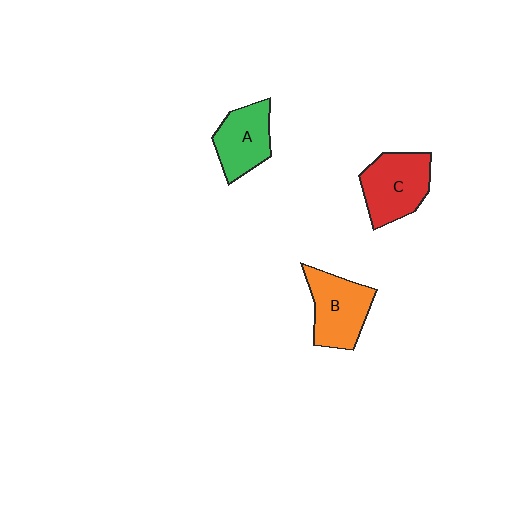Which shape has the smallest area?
Shape A (green).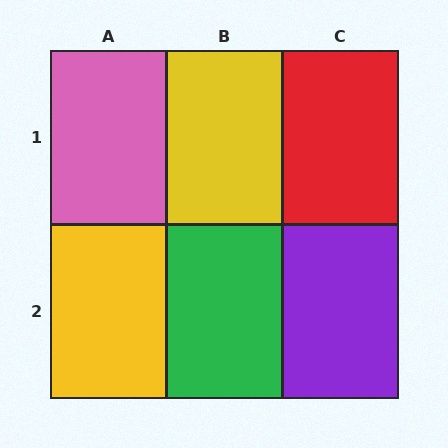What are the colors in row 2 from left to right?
Yellow, green, purple.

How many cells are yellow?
2 cells are yellow.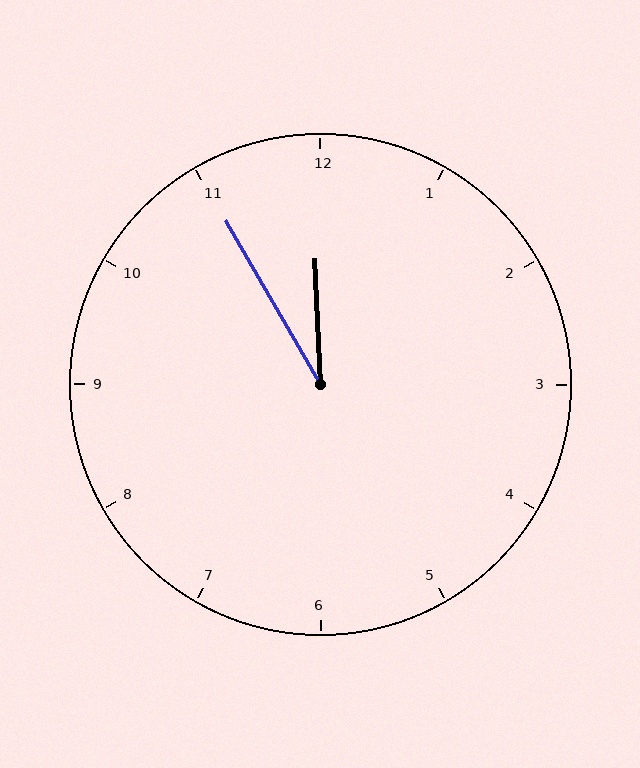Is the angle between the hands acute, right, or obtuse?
It is acute.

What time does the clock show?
11:55.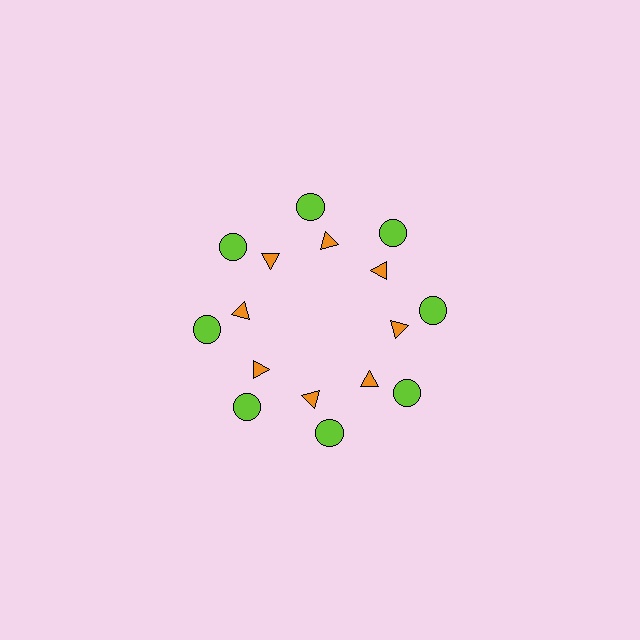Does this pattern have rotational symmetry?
Yes, this pattern has 8-fold rotational symmetry. It looks the same after rotating 45 degrees around the center.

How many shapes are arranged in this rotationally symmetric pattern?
There are 16 shapes, arranged in 8 groups of 2.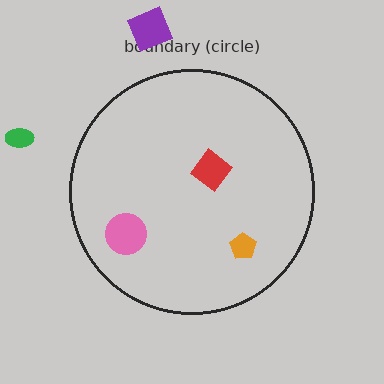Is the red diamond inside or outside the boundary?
Inside.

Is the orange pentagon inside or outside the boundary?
Inside.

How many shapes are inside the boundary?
3 inside, 2 outside.